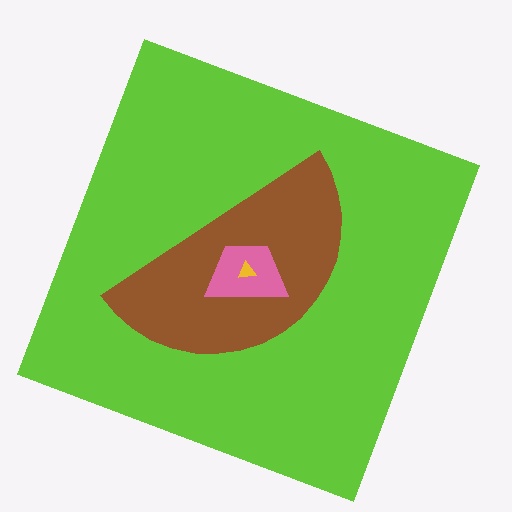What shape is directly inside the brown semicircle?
The pink trapezoid.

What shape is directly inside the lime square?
The brown semicircle.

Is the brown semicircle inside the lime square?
Yes.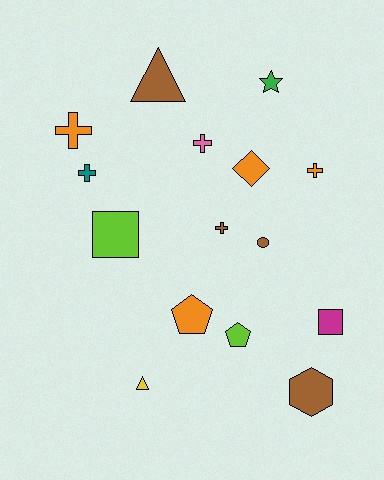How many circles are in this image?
There is 1 circle.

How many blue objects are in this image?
There are no blue objects.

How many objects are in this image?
There are 15 objects.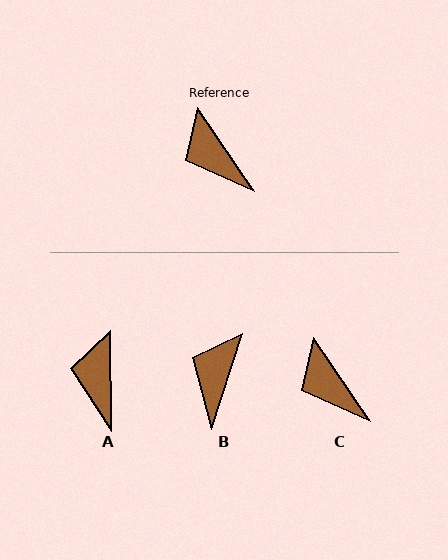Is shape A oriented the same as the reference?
No, it is off by about 33 degrees.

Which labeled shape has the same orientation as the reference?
C.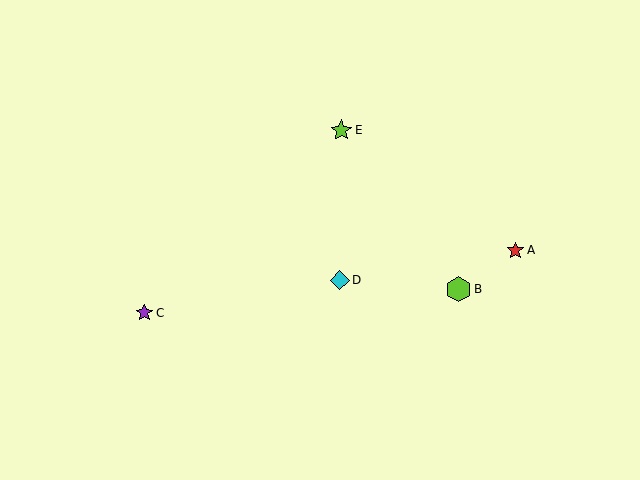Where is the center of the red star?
The center of the red star is at (515, 250).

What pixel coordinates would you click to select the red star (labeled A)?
Click at (515, 250) to select the red star A.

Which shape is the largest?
The lime hexagon (labeled B) is the largest.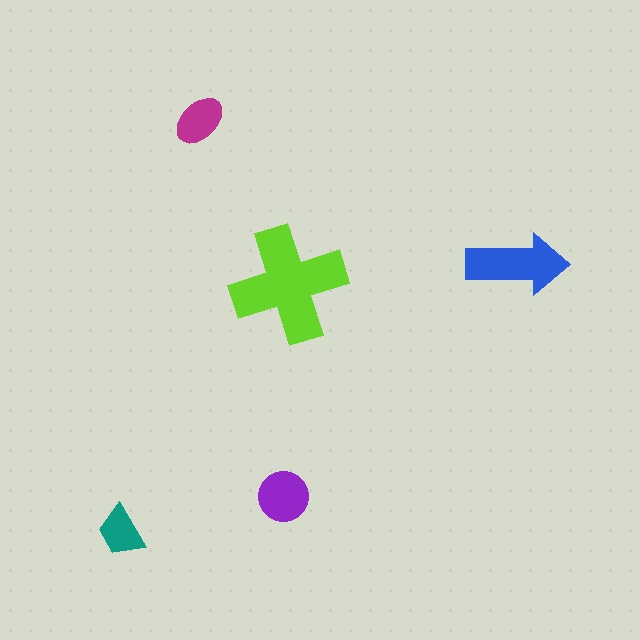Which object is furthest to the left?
The teal trapezoid is leftmost.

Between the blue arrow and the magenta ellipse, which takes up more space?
The blue arrow.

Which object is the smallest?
The teal trapezoid.